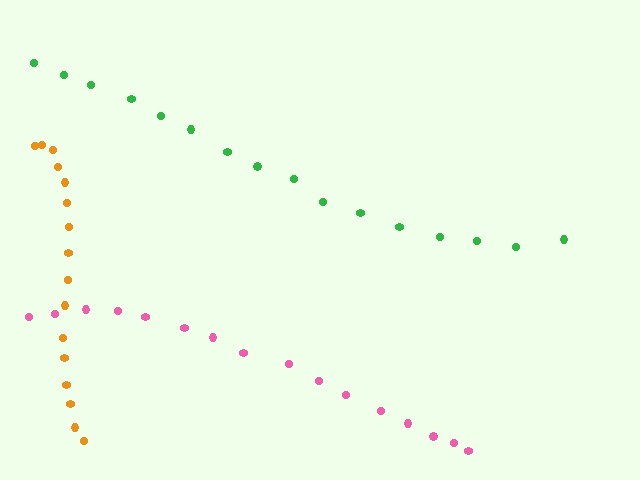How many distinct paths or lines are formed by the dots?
There are 3 distinct paths.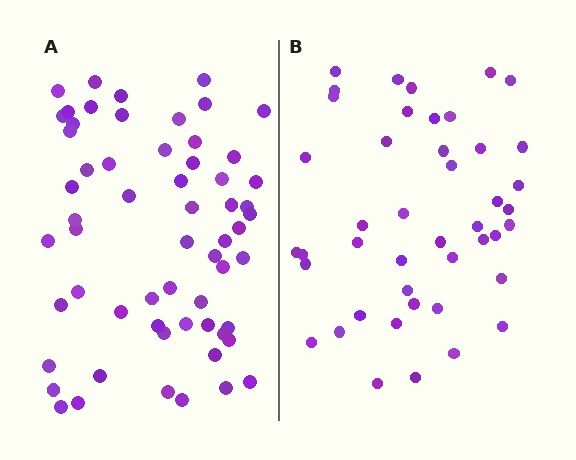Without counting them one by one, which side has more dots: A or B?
Region A (the left region) has more dots.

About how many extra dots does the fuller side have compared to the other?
Region A has approximately 15 more dots than region B.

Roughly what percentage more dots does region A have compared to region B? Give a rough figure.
About 35% more.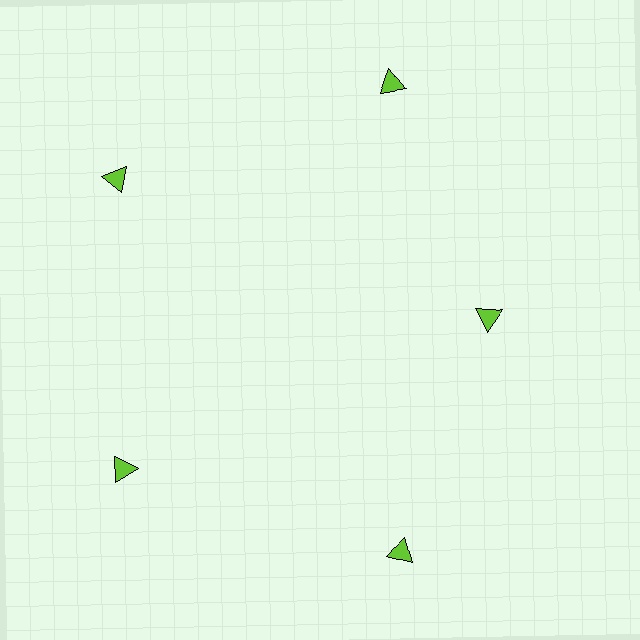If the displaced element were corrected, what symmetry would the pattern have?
It would have 5-fold rotational symmetry — the pattern would map onto itself every 72 degrees.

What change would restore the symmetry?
The symmetry would be restored by moving it outward, back onto the ring so that all 5 triangles sit at equal angles and equal distance from the center.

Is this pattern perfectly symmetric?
No. The 5 lime triangles are arranged in a ring, but one element near the 3 o'clock position is pulled inward toward the center, breaking the 5-fold rotational symmetry.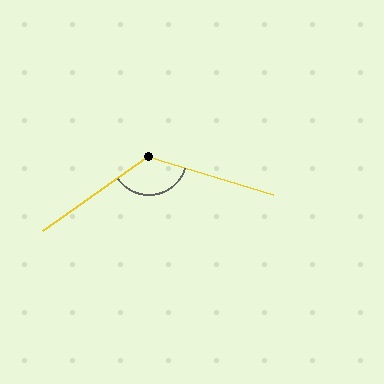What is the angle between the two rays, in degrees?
Approximately 128 degrees.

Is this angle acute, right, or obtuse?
It is obtuse.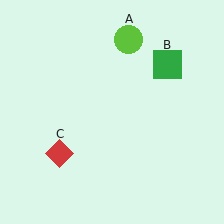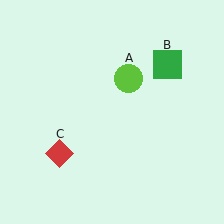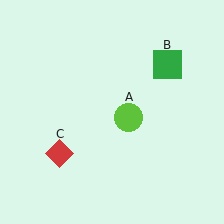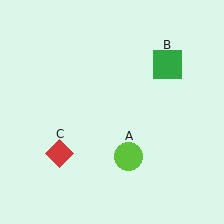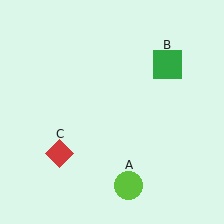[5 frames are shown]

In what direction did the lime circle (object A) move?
The lime circle (object A) moved down.